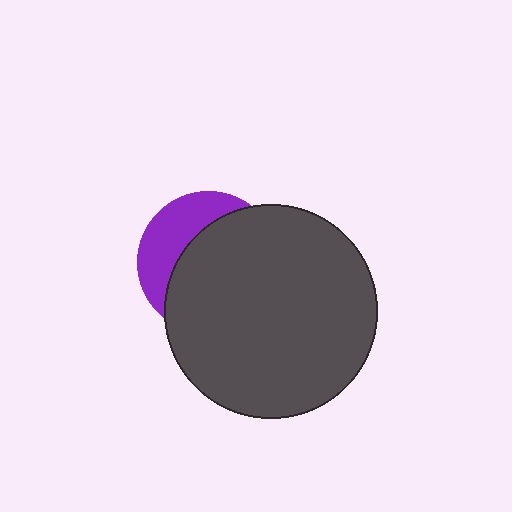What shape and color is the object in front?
The object in front is a dark gray circle.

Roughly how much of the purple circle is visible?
A small part of it is visible (roughly 33%).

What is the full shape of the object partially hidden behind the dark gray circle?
The partially hidden object is a purple circle.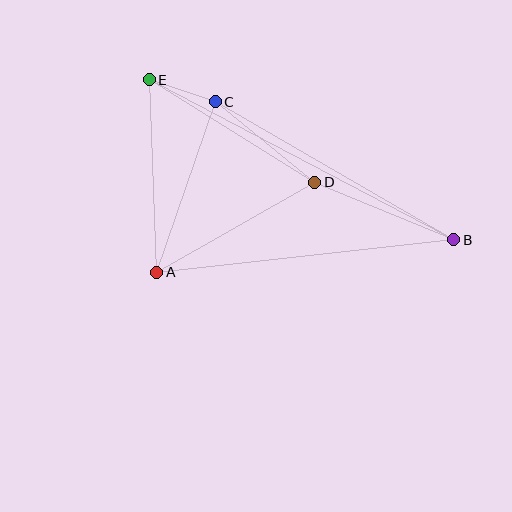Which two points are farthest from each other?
Points B and E are farthest from each other.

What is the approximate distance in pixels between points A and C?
The distance between A and C is approximately 180 pixels.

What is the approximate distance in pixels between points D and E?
The distance between D and E is approximately 195 pixels.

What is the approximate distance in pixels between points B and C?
The distance between B and C is approximately 275 pixels.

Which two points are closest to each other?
Points C and E are closest to each other.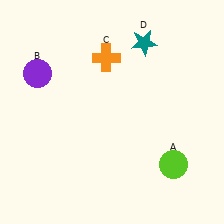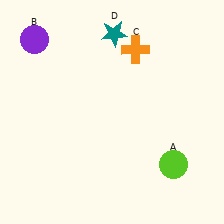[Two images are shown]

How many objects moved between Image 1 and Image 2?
3 objects moved between the two images.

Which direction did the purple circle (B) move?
The purple circle (B) moved up.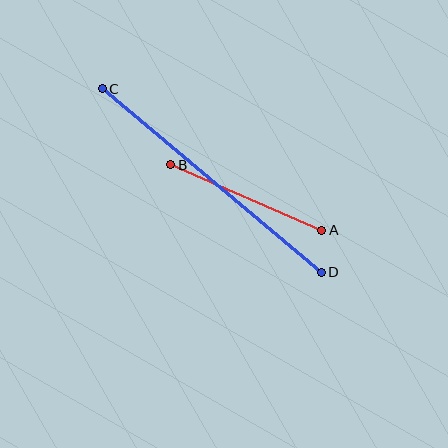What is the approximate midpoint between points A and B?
The midpoint is at approximately (246, 197) pixels.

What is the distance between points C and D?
The distance is approximately 286 pixels.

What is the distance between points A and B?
The distance is approximately 165 pixels.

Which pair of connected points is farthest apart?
Points C and D are farthest apart.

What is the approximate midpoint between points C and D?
The midpoint is at approximately (212, 181) pixels.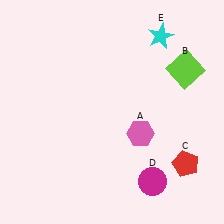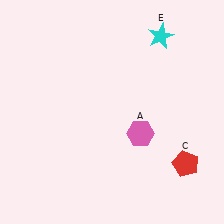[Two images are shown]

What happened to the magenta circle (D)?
The magenta circle (D) was removed in Image 2. It was in the bottom-right area of Image 1.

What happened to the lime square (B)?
The lime square (B) was removed in Image 2. It was in the top-right area of Image 1.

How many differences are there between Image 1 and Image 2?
There are 2 differences between the two images.